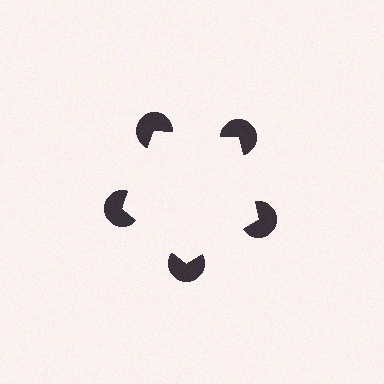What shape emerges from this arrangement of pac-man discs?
An illusory pentagon — its edges are inferred from the aligned wedge cuts in the pac-man discs, not physically drawn.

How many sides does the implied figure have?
5 sides.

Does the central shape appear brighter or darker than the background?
It typically appears slightly brighter than the background, even though no actual brightness change is drawn.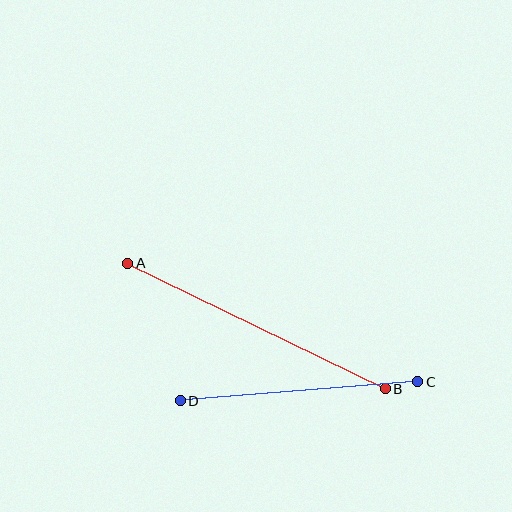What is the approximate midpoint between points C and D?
The midpoint is at approximately (299, 391) pixels.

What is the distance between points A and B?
The distance is approximately 286 pixels.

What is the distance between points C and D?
The distance is approximately 238 pixels.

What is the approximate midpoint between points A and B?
The midpoint is at approximately (256, 326) pixels.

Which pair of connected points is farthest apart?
Points A and B are farthest apart.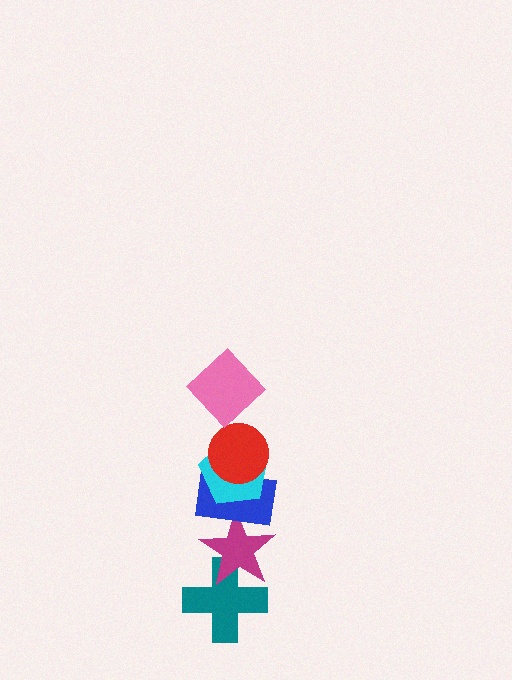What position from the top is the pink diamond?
The pink diamond is 1st from the top.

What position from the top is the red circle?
The red circle is 2nd from the top.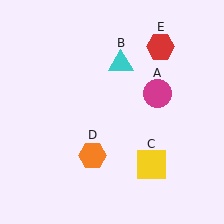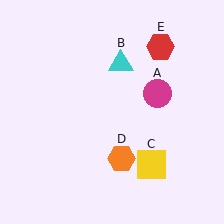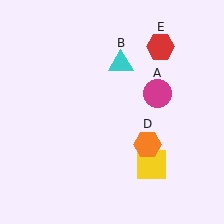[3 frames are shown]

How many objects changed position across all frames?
1 object changed position: orange hexagon (object D).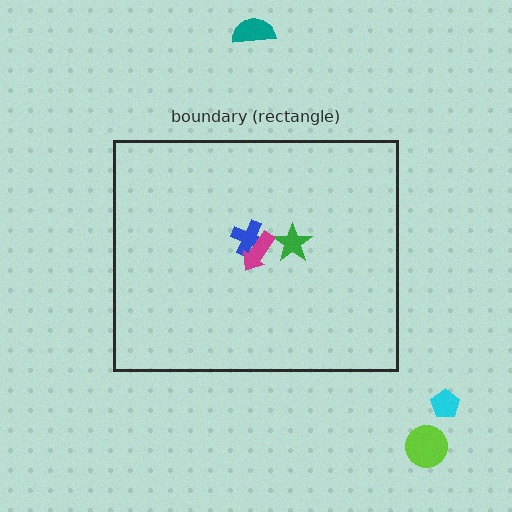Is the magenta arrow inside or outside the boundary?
Inside.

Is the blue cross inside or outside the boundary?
Inside.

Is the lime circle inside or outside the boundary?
Outside.